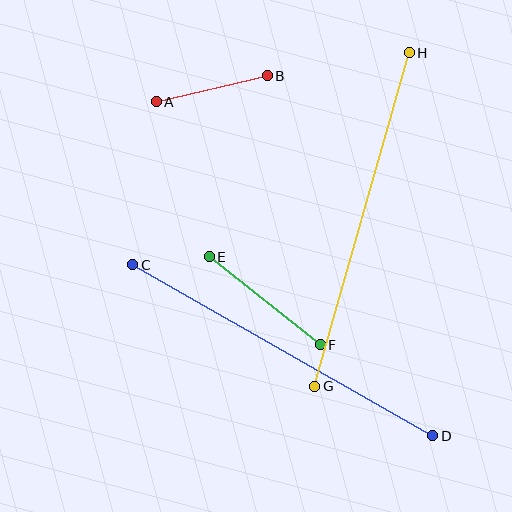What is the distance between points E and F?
The distance is approximately 142 pixels.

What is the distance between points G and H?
The distance is approximately 346 pixels.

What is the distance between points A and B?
The distance is approximately 114 pixels.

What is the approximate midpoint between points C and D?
The midpoint is at approximately (283, 350) pixels.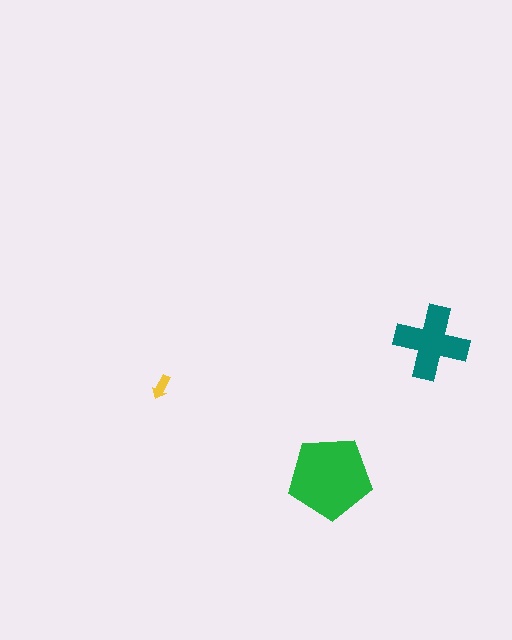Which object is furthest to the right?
The teal cross is rightmost.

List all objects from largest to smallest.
The green pentagon, the teal cross, the yellow arrow.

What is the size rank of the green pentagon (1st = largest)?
1st.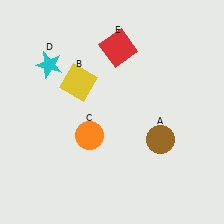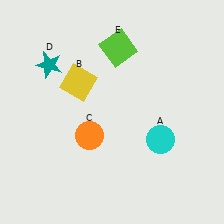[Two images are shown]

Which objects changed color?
A changed from brown to cyan. D changed from cyan to teal. E changed from red to lime.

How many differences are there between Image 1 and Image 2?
There are 3 differences between the two images.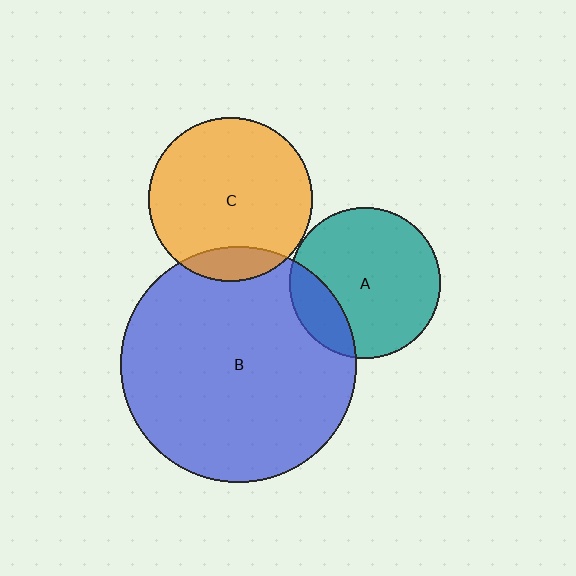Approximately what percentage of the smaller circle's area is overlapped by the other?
Approximately 20%.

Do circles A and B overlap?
Yes.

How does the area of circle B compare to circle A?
Approximately 2.4 times.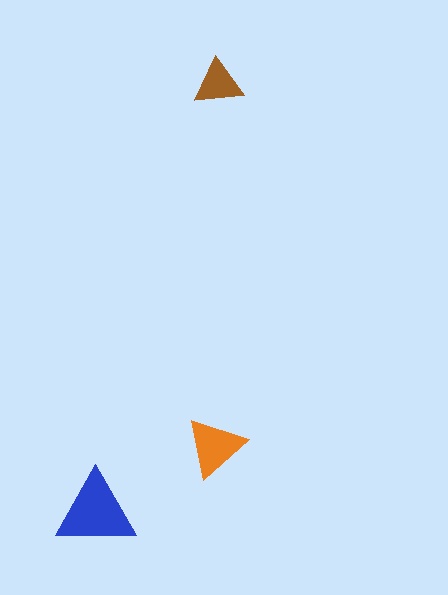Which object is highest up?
The brown triangle is topmost.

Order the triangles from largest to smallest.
the blue one, the orange one, the brown one.